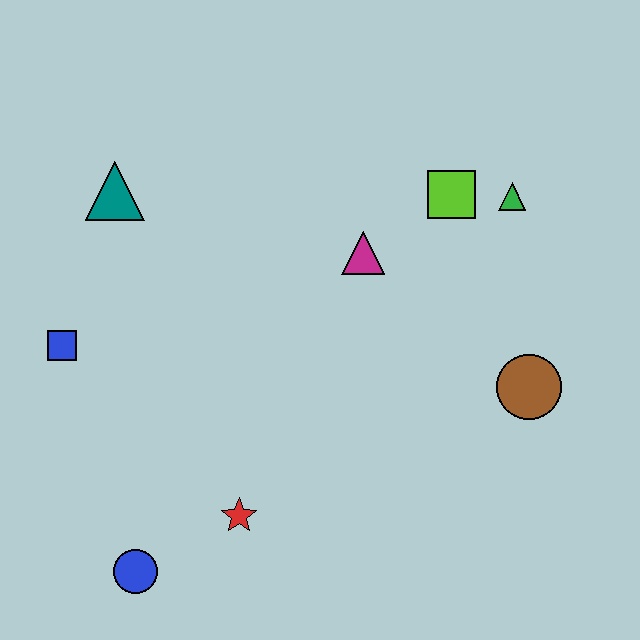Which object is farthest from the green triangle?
The blue circle is farthest from the green triangle.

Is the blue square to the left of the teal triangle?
Yes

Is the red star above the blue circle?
Yes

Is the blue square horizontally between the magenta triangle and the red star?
No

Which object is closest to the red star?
The blue circle is closest to the red star.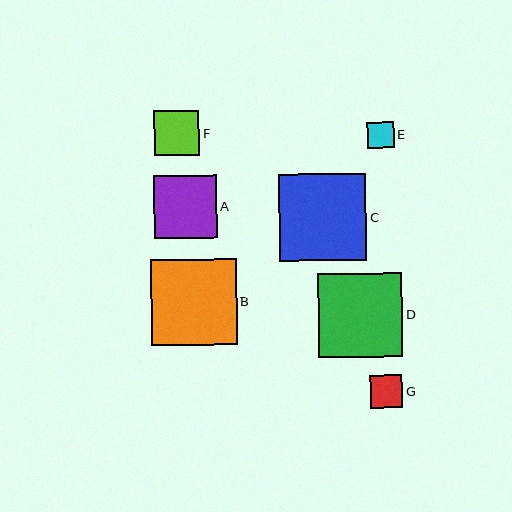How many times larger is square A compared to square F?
Square A is approximately 1.4 times the size of square F.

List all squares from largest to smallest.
From largest to smallest: C, B, D, A, F, G, E.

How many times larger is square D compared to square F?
Square D is approximately 1.9 times the size of square F.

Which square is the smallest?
Square E is the smallest with a size of approximately 26 pixels.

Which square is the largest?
Square C is the largest with a size of approximately 87 pixels.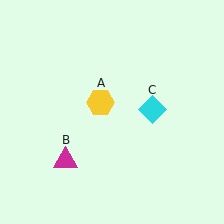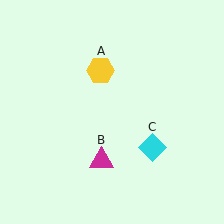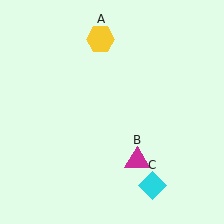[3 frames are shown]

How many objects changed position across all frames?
3 objects changed position: yellow hexagon (object A), magenta triangle (object B), cyan diamond (object C).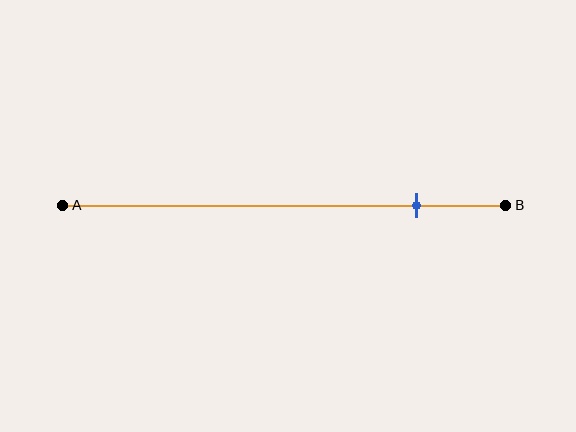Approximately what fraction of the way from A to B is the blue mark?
The blue mark is approximately 80% of the way from A to B.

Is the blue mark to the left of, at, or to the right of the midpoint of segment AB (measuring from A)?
The blue mark is to the right of the midpoint of segment AB.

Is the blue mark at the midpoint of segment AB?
No, the mark is at about 80% from A, not at the 50% midpoint.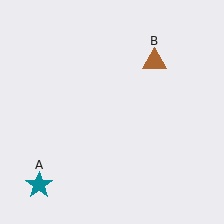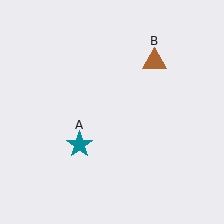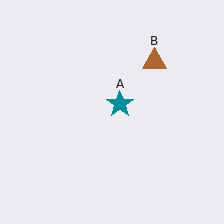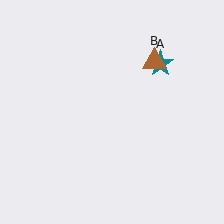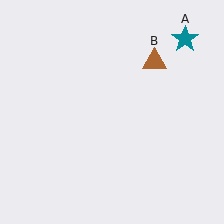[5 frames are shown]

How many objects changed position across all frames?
1 object changed position: teal star (object A).